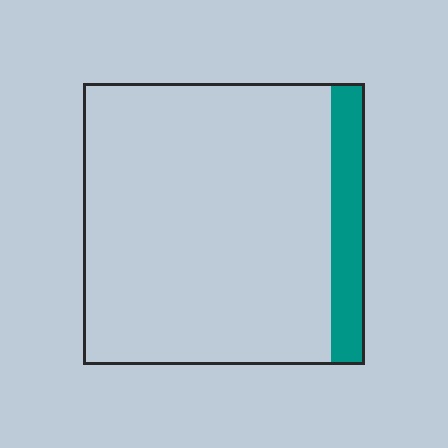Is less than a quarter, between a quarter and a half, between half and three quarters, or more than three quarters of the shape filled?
Less than a quarter.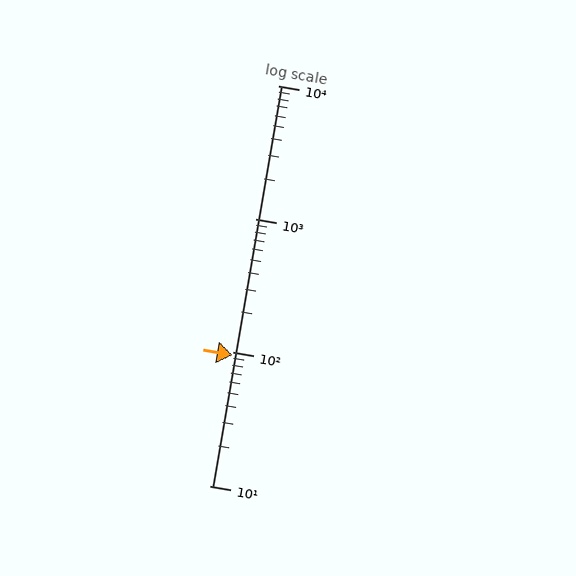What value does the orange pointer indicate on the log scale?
The pointer indicates approximately 95.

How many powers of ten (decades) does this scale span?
The scale spans 3 decades, from 10 to 10000.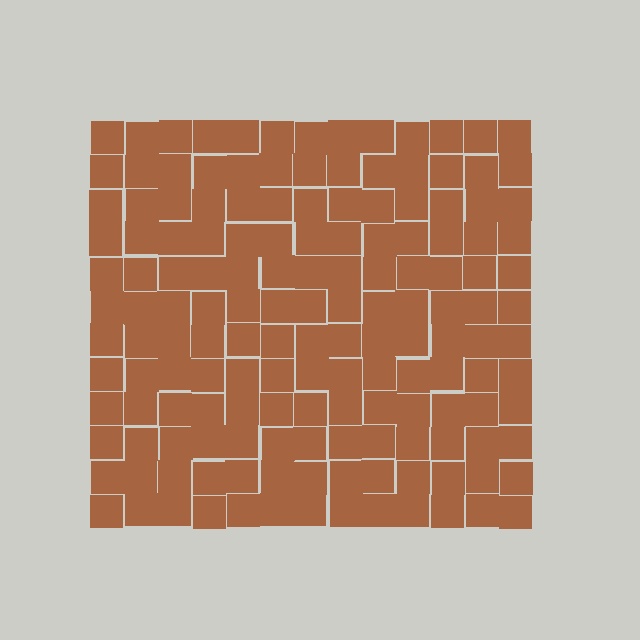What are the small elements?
The small elements are squares.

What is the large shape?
The large shape is a square.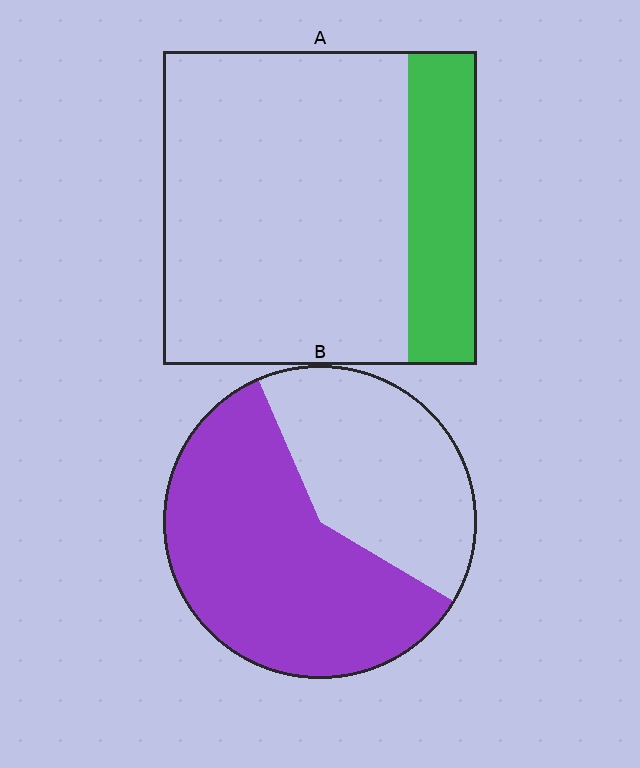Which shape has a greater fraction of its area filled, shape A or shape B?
Shape B.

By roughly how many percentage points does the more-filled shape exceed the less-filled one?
By roughly 40 percentage points (B over A).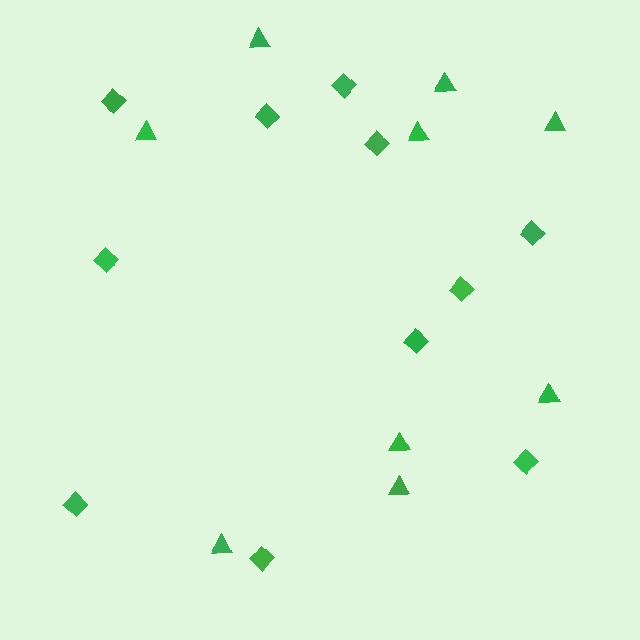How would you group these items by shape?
There are 2 groups: one group of diamonds (11) and one group of triangles (9).